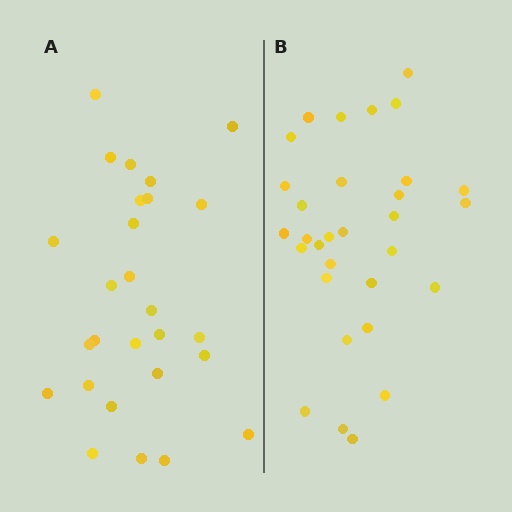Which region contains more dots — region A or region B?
Region B (the right region) has more dots.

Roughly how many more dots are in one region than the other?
Region B has about 4 more dots than region A.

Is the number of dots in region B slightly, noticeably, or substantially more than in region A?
Region B has only slightly more — the two regions are fairly close. The ratio is roughly 1.1 to 1.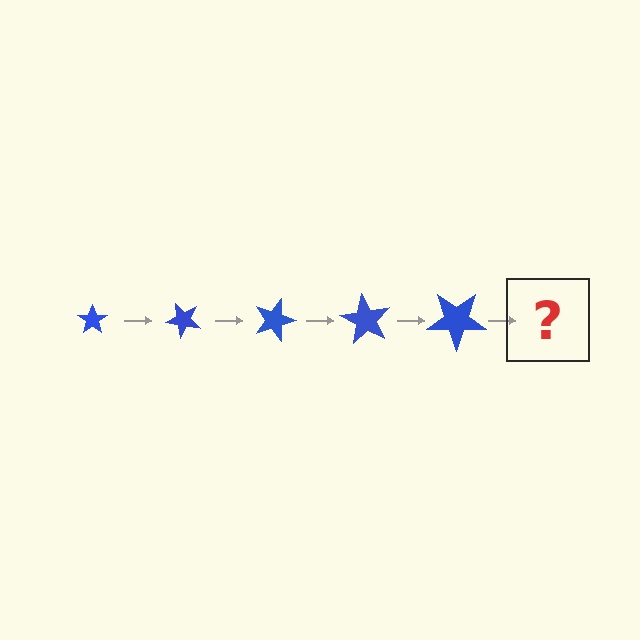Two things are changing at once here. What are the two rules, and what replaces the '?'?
The two rules are that the star grows larger each step and it rotates 45 degrees each step. The '?' should be a star, larger than the previous one and rotated 225 degrees from the start.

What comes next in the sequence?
The next element should be a star, larger than the previous one and rotated 225 degrees from the start.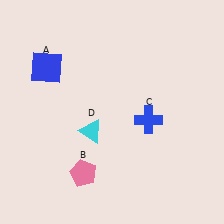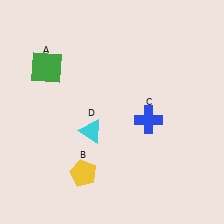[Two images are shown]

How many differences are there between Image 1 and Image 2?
There are 2 differences between the two images.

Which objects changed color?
A changed from blue to green. B changed from pink to yellow.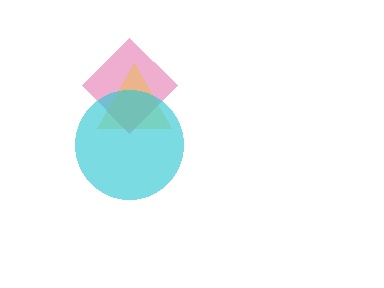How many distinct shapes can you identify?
There are 3 distinct shapes: a pink diamond, a yellow triangle, a cyan circle.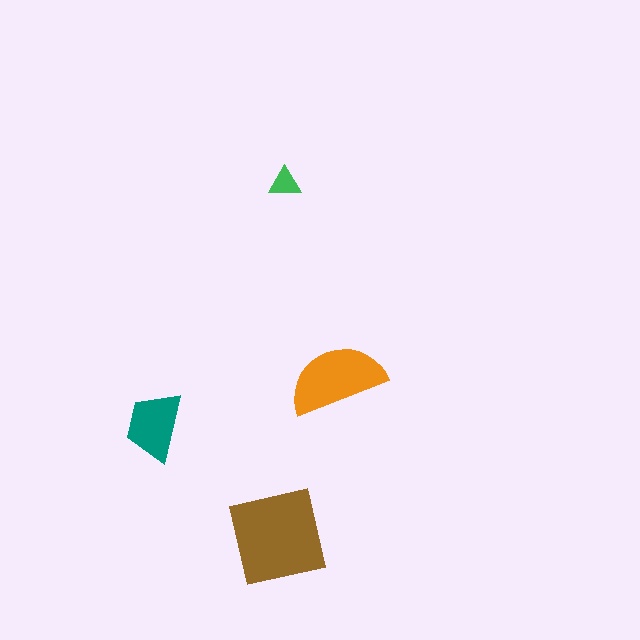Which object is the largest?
The brown square.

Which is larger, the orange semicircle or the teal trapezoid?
The orange semicircle.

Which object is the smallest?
The green triangle.